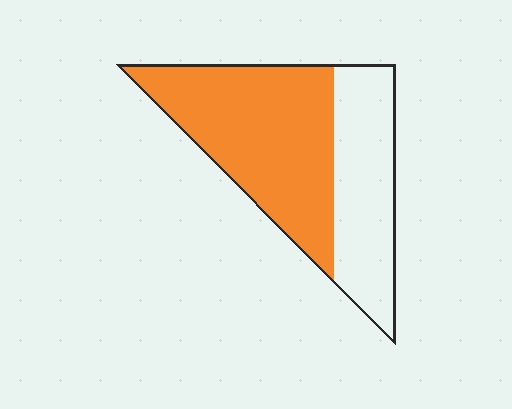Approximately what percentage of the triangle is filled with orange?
Approximately 60%.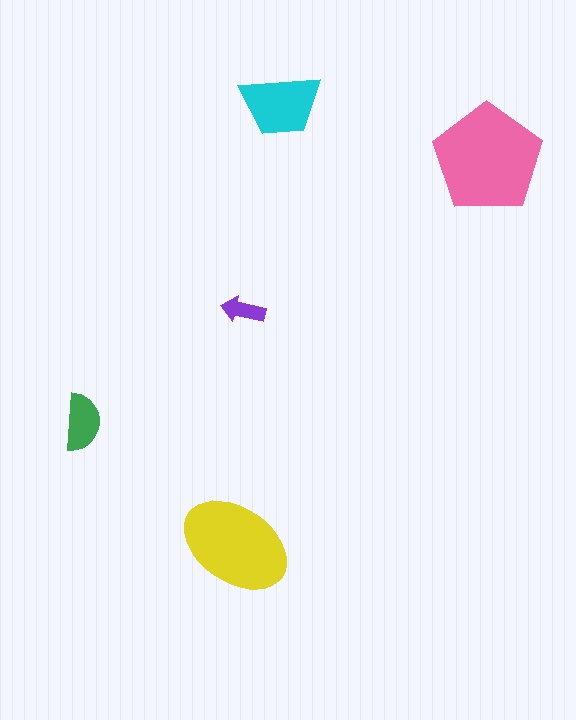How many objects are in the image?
There are 5 objects in the image.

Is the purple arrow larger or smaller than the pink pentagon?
Smaller.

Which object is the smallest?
The purple arrow.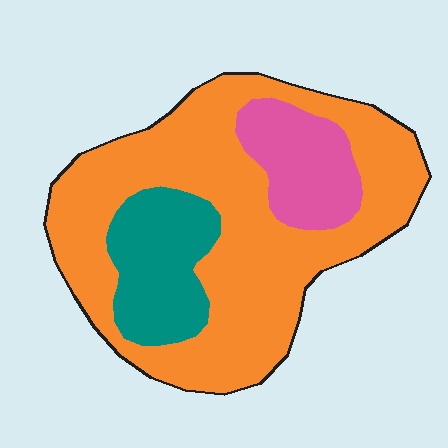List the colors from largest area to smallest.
From largest to smallest: orange, teal, pink.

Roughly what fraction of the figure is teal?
Teal covers around 20% of the figure.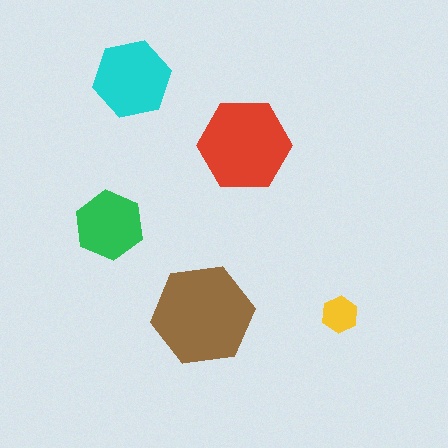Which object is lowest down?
The brown hexagon is bottommost.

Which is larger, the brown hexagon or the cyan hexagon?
The brown one.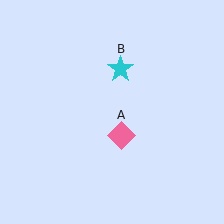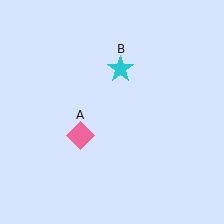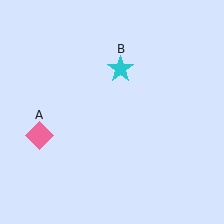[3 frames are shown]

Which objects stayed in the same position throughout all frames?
Cyan star (object B) remained stationary.